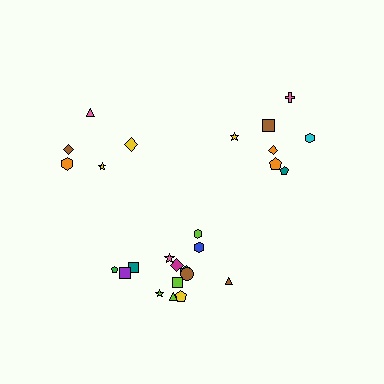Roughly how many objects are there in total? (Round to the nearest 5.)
Roughly 25 objects in total.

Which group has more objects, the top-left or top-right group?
The top-right group.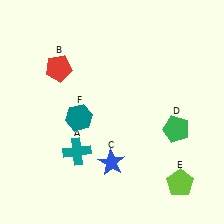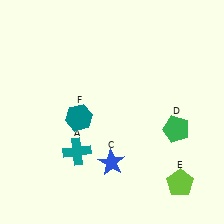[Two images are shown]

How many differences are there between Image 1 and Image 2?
There is 1 difference between the two images.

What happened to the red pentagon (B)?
The red pentagon (B) was removed in Image 2. It was in the top-left area of Image 1.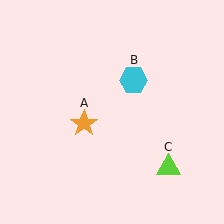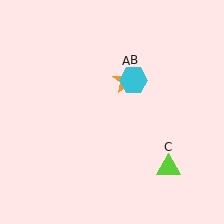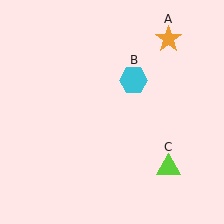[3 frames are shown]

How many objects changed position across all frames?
1 object changed position: orange star (object A).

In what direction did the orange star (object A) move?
The orange star (object A) moved up and to the right.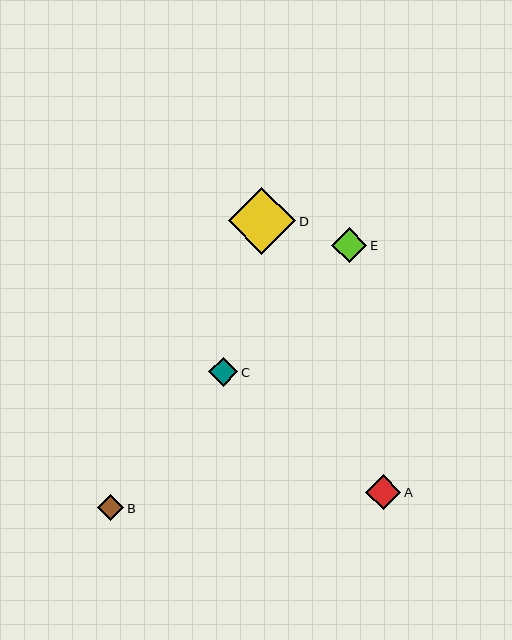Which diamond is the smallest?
Diamond B is the smallest with a size of approximately 26 pixels.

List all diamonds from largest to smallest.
From largest to smallest: D, E, A, C, B.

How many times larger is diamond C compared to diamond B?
Diamond C is approximately 1.1 times the size of diamond B.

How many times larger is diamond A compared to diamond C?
Diamond A is approximately 1.2 times the size of diamond C.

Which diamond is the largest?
Diamond D is the largest with a size of approximately 68 pixels.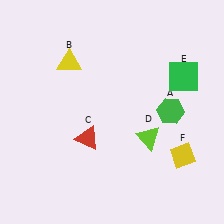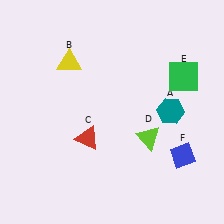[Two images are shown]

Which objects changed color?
A changed from green to teal. F changed from yellow to blue.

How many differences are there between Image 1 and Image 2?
There are 2 differences between the two images.